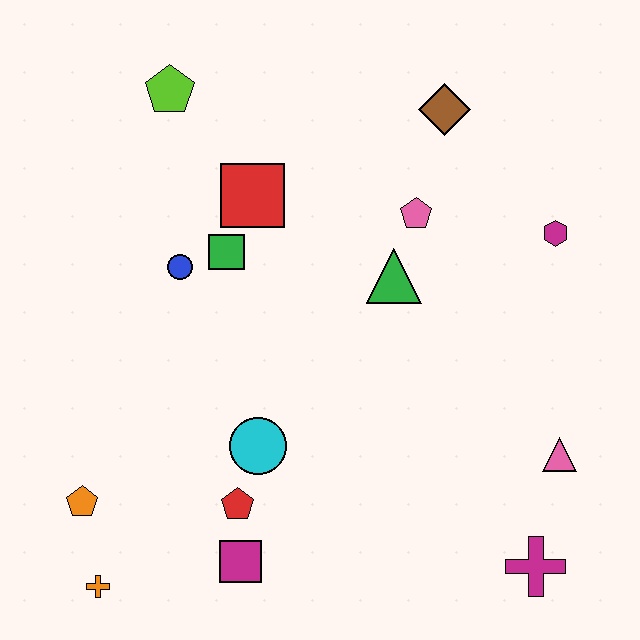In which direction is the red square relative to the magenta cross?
The red square is above the magenta cross.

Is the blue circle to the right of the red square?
No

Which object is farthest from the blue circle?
The magenta cross is farthest from the blue circle.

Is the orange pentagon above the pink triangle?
No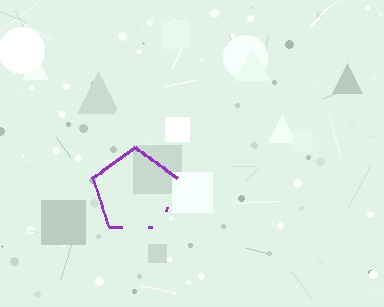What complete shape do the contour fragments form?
The contour fragments form a pentagon.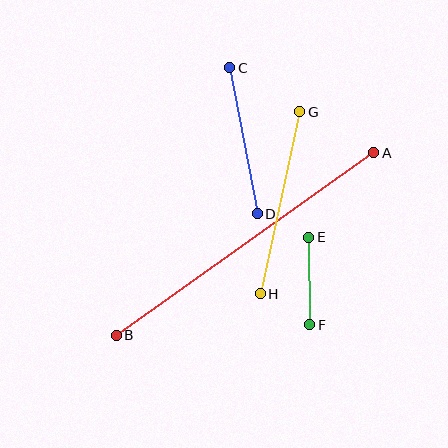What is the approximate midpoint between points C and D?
The midpoint is at approximately (243, 141) pixels.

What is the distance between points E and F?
The distance is approximately 87 pixels.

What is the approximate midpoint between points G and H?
The midpoint is at approximately (280, 203) pixels.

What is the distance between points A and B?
The distance is approximately 315 pixels.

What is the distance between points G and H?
The distance is approximately 186 pixels.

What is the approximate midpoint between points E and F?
The midpoint is at approximately (309, 281) pixels.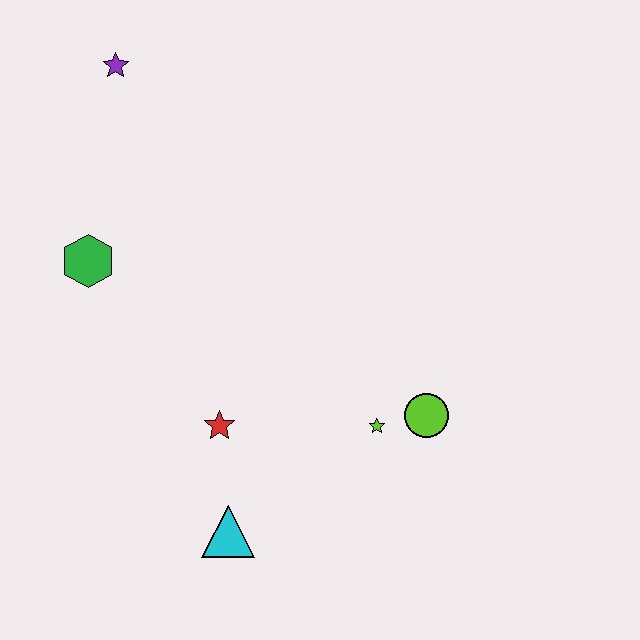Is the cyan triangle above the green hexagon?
No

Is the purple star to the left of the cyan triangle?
Yes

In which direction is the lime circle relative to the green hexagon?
The lime circle is to the right of the green hexagon.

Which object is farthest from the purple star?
The cyan triangle is farthest from the purple star.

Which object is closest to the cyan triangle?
The red star is closest to the cyan triangle.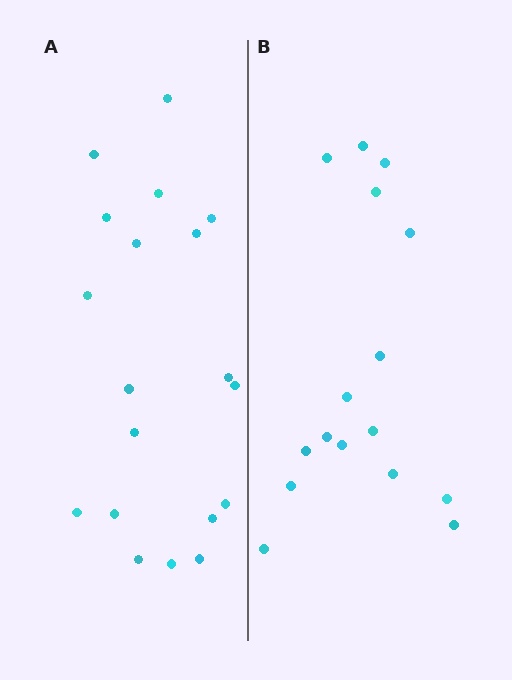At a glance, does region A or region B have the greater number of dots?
Region A (the left region) has more dots.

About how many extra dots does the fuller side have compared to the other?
Region A has just a few more — roughly 2 or 3 more dots than region B.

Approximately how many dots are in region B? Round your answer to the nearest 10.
About 20 dots. (The exact count is 16, which rounds to 20.)